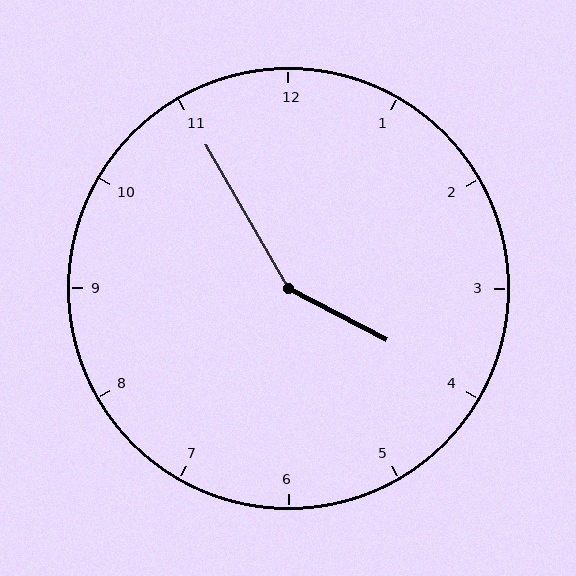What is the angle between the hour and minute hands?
Approximately 148 degrees.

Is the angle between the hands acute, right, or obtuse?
It is obtuse.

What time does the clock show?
3:55.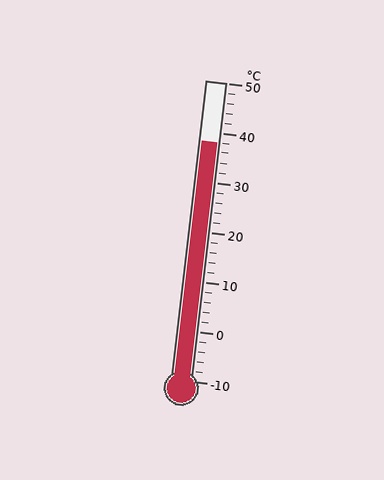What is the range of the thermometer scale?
The thermometer scale ranges from -10°C to 50°C.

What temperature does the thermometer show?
The thermometer shows approximately 38°C.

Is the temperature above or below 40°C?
The temperature is below 40°C.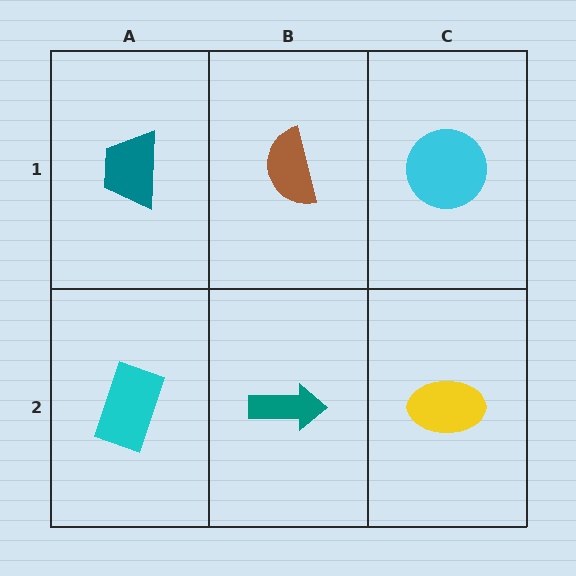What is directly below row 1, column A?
A cyan rectangle.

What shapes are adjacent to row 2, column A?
A teal trapezoid (row 1, column A), a teal arrow (row 2, column B).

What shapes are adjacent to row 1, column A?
A cyan rectangle (row 2, column A), a brown semicircle (row 1, column B).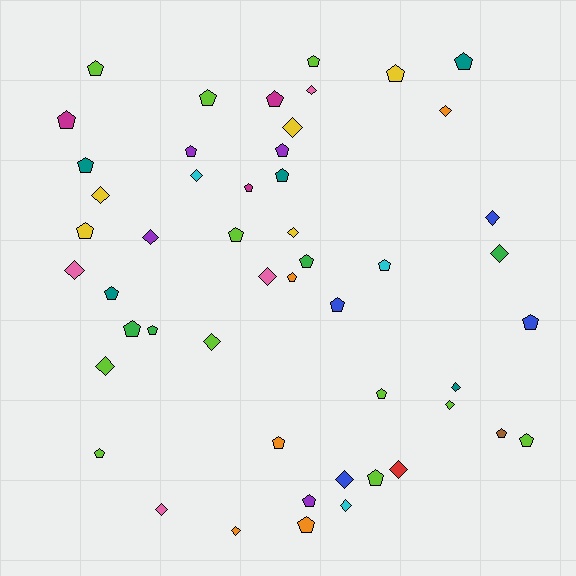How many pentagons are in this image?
There are 30 pentagons.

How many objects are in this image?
There are 50 objects.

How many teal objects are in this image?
There are 5 teal objects.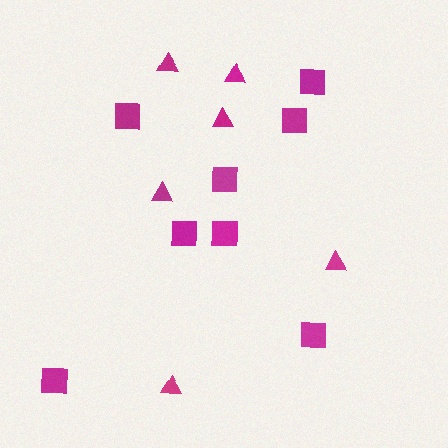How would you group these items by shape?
There are 2 groups: one group of squares (8) and one group of triangles (6).